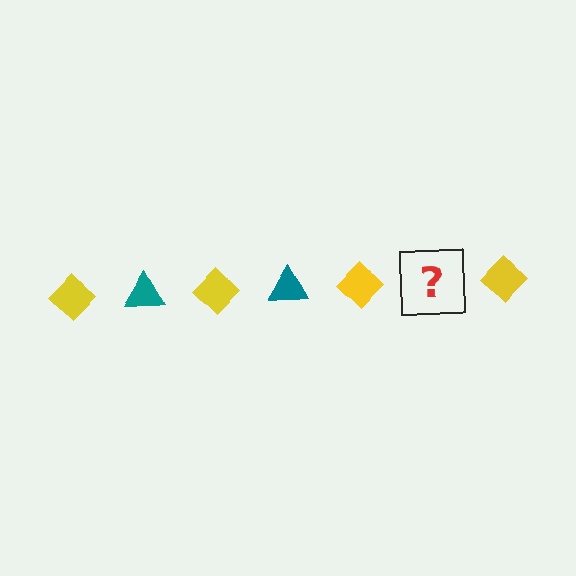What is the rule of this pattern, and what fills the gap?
The rule is that the pattern alternates between yellow diamond and teal triangle. The gap should be filled with a teal triangle.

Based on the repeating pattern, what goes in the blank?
The blank should be a teal triangle.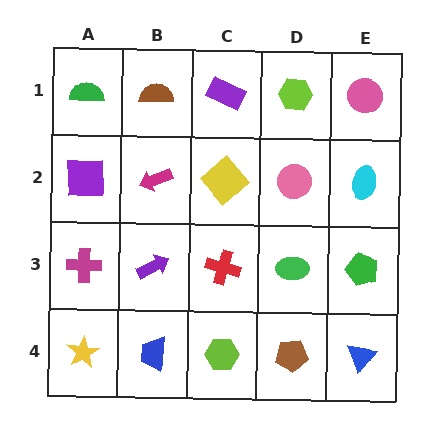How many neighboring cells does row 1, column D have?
3.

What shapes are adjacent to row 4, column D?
A green ellipse (row 3, column D), a lime hexagon (row 4, column C), a blue triangle (row 4, column E).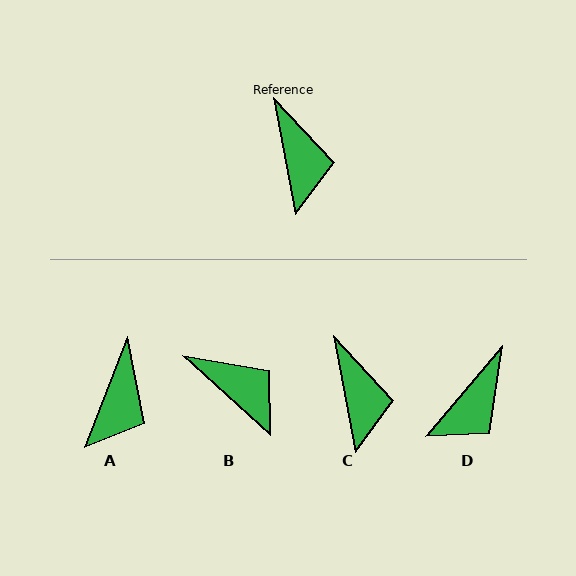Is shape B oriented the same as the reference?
No, it is off by about 37 degrees.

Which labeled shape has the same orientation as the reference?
C.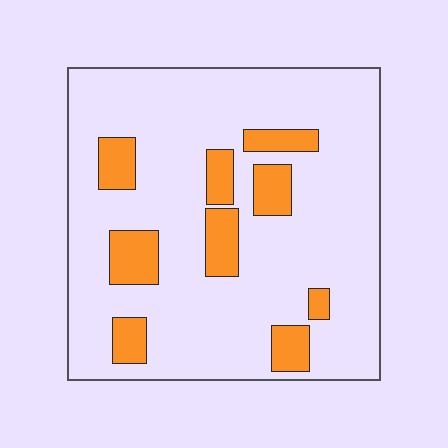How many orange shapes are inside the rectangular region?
9.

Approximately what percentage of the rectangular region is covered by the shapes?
Approximately 15%.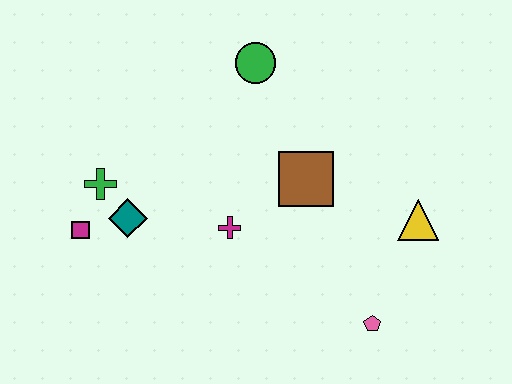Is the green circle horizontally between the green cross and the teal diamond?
No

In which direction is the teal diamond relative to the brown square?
The teal diamond is to the left of the brown square.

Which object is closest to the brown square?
The magenta cross is closest to the brown square.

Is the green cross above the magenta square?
Yes